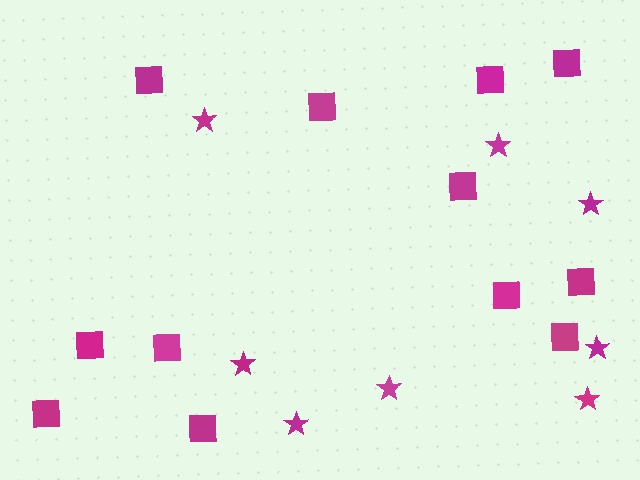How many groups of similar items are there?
There are 2 groups: one group of stars (8) and one group of squares (12).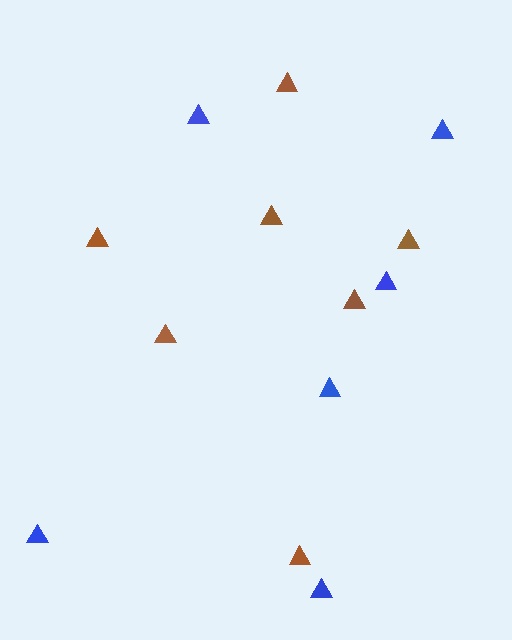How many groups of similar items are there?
There are 2 groups: one group of brown triangles (7) and one group of blue triangles (6).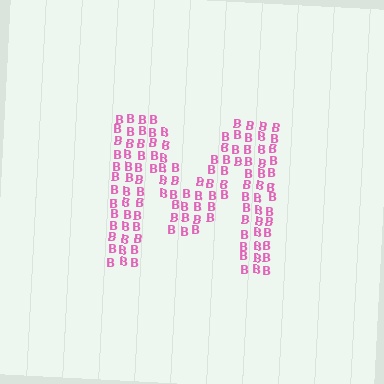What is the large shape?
The large shape is the letter M.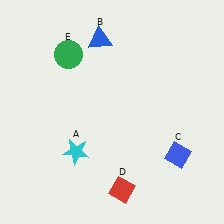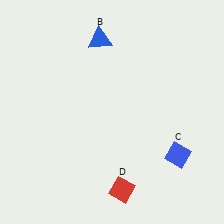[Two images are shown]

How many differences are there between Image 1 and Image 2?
There are 2 differences between the two images.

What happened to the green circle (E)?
The green circle (E) was removed in Image 2. It was in the top-left area of Image 1.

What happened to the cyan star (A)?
The cyan star (A) was removed in Image 2. It was in the bottom-left area of Image 1.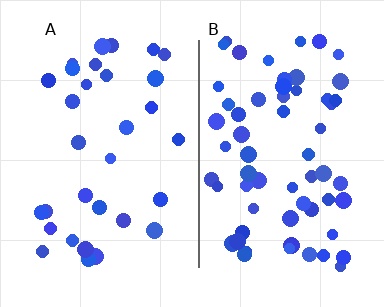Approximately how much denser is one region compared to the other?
Approximately 1.9× — region B over region A.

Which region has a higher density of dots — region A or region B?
B (the right).